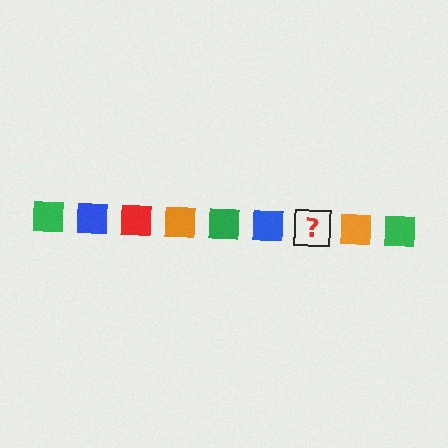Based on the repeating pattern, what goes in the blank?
The blank should be a red square.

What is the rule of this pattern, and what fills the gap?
The rule is that the pattern cycles through green, blue, red, orange squares. The gap should be filled with a red square.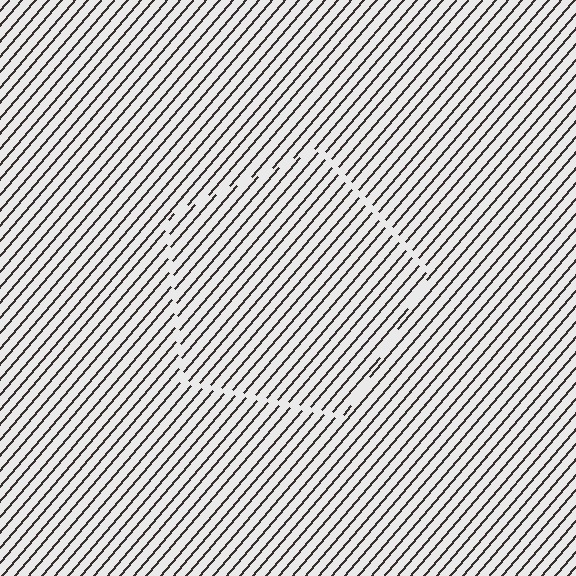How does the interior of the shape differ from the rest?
The interior of the shape contains the same grating, shifted by half a period — the contour is defined by the phase discontinuity where line-ends from the inner and outer gratings abut.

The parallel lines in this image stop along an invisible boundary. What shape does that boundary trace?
An illusory pentagon. The interior of the shape contains the same grating, shifted by half a period — the contour is defined by the phase discontinuity where line-ends from the inner and outer gratings abut.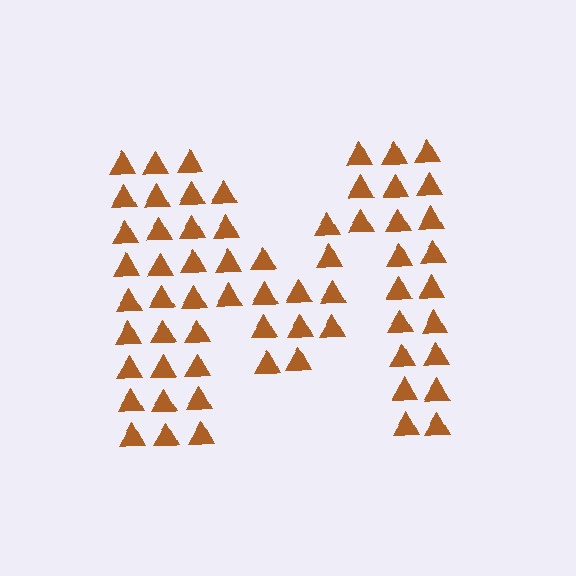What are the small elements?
The small elements are triangles.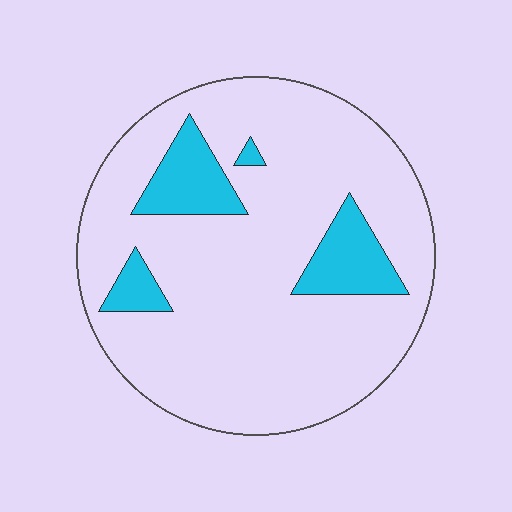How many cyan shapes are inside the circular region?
4.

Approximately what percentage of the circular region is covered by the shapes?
Approximately 15%.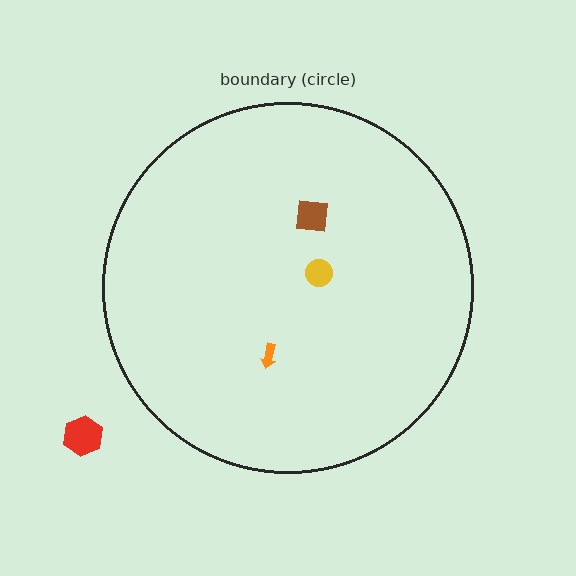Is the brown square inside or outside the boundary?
Inside.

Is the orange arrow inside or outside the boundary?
Inside.